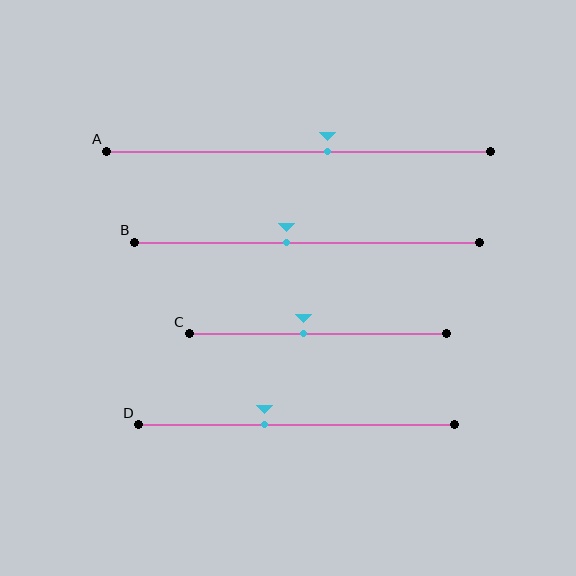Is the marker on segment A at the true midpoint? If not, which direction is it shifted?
No, the marker on segment A is shifted to the right by about 7% of the segment length.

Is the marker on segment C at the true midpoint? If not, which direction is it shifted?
No, the marker on segment C is shifted to the left by about 5% of the segment length.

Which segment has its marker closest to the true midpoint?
Segment C has its marker closest to the true midpoint.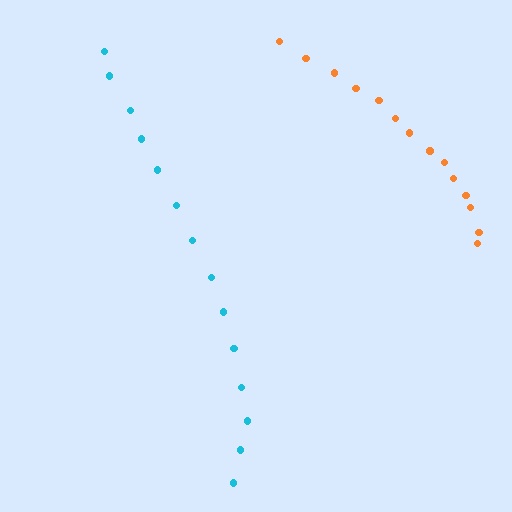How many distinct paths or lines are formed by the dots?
There are 2 distinct paths.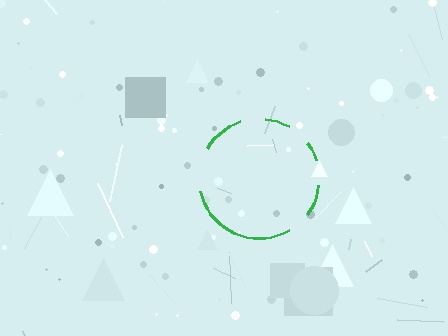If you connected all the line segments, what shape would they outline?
They would outline a circle.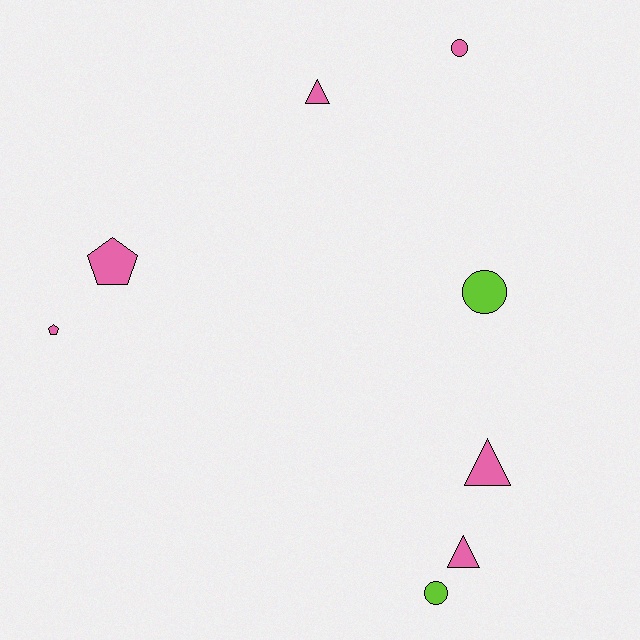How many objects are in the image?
There are 8 objects.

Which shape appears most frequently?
Triangle, with 3 objects.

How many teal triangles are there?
There are no teal triangles.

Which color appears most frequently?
Pink, with 6 objects.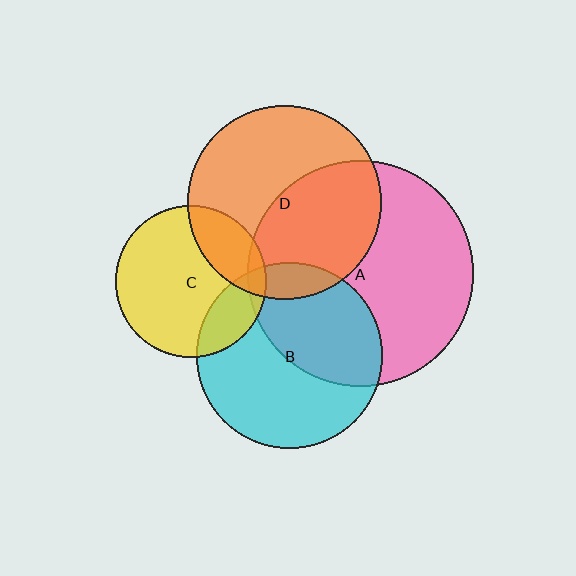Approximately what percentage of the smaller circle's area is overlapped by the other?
Approximately 45%.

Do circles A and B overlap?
Yes.